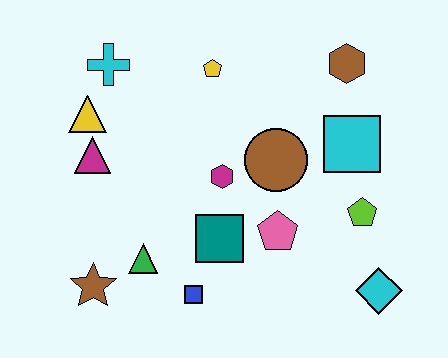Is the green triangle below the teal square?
Yes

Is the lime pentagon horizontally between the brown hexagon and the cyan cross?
No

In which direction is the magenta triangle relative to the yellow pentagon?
The magenta triangle is to the left of the yellow pentagon.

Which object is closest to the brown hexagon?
The cyan square is closest to the brown hexagon.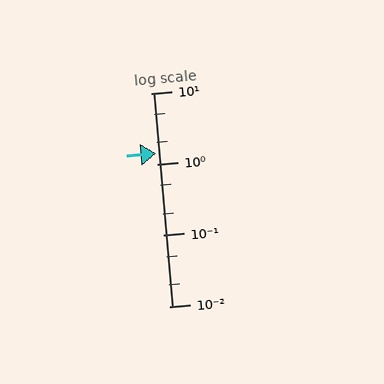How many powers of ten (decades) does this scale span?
The scale spans 3 decades, from 0.01 to 10.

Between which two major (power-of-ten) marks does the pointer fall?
The pointer is between 1 and 10.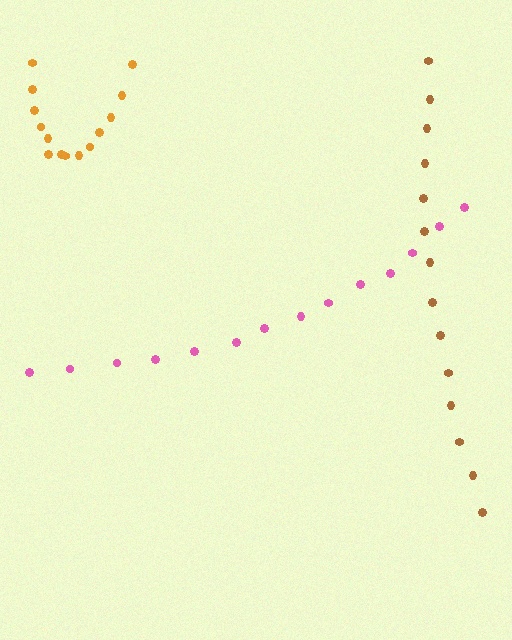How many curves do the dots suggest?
There are 3 distinct paths.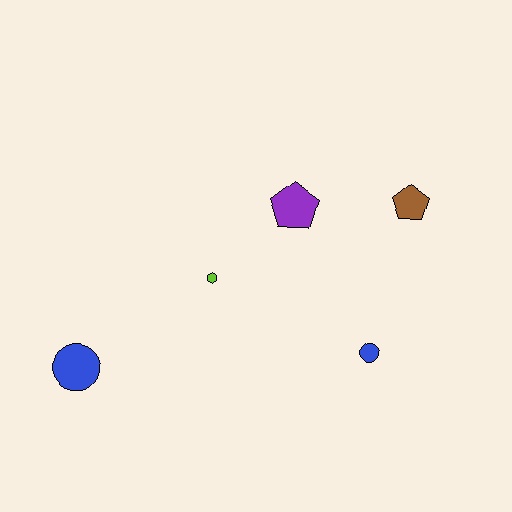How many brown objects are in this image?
There is 1 brown object.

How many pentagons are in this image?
There are 2 pentagons.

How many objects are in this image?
There are 5 objects.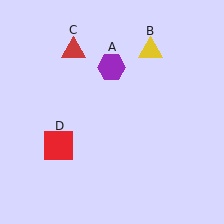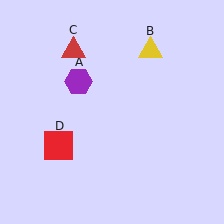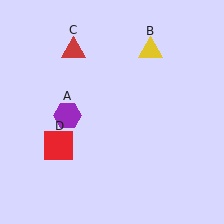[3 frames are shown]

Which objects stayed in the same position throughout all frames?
Yellow triangle (object B) and red triangle (object C) and red square (object D) remained stationary.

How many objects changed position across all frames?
1 object changed position: purple hexagon (object A).